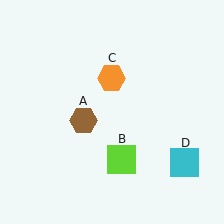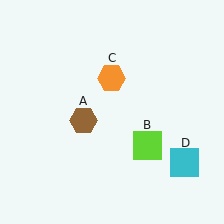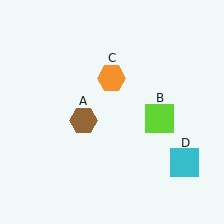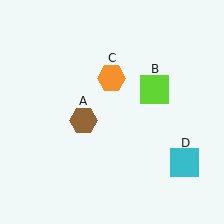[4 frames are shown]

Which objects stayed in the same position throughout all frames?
Brown hexagon (object A) and orange hexagon (object C) and cyan square (object D) remained stationary.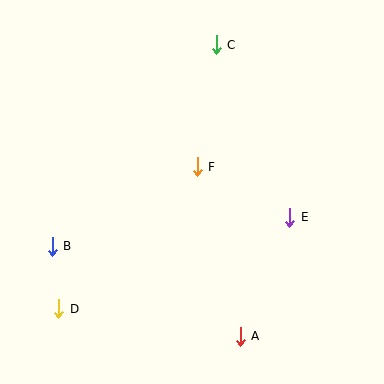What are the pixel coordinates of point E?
Point E is at (290, 217).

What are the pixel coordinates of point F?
Point F is at (197, 167).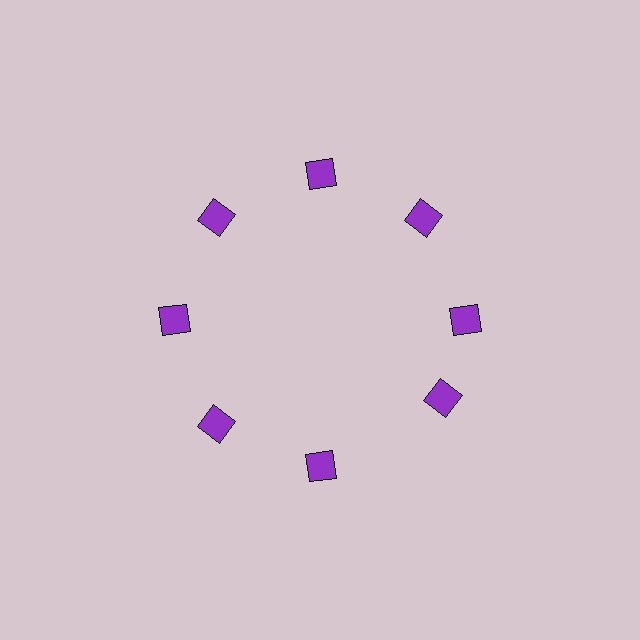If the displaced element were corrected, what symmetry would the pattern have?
It would have 8-fold rotational symmetry — the pattern would map onto itself every 45 degrees.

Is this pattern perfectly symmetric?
No. The 8 purple squares are arranged in a ring, but one element near the 4 o'clock position is rotated out of alignment along the ring, breaking the 8-fold rotational symmetry.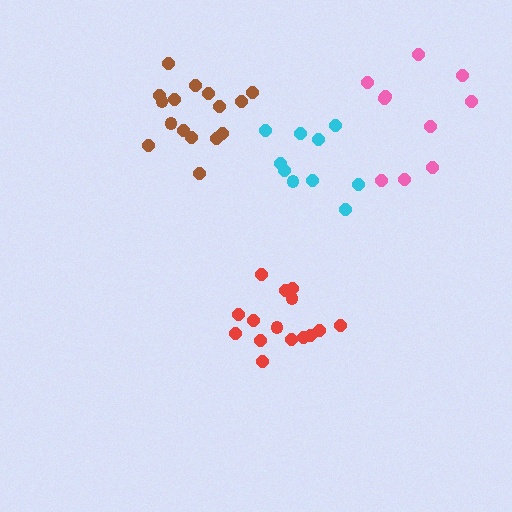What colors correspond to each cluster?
The clusters are colored: red, brown, cyan, pink.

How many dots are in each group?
Group 1: 16 dots, Group 2: 16 dots, Group 3: 10 dots, Group 4: 10 dots (52 total).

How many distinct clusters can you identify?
There are 4 distinct clusters.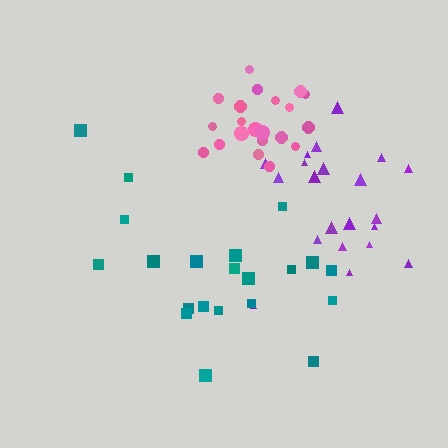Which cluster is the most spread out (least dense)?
Teal.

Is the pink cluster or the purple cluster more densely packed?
Pink.